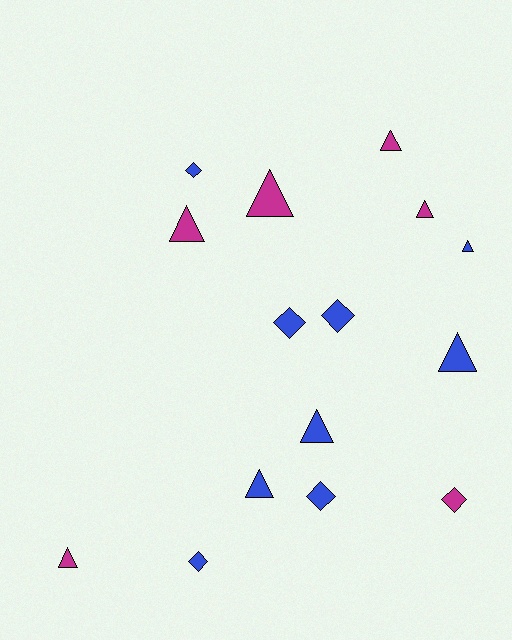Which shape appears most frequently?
Triangle, with 9 objects.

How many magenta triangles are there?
There are 5 magenta triangles.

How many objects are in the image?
There are 15 objects.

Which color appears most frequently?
Blue, with 9 objects.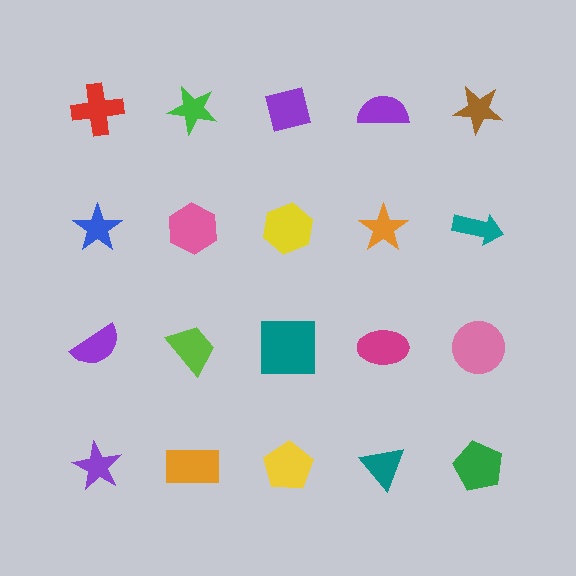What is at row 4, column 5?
A green pentagon.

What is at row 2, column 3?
A yellow hexagon.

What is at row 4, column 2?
An orange rectangle.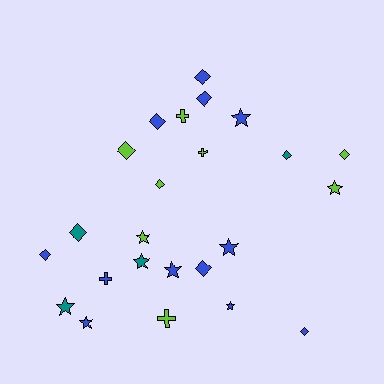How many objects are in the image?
There are 24 objects.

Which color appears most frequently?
Blue, with 12 objects.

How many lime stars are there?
There are 2 lime stars.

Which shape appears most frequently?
Diamond, with 11 objects.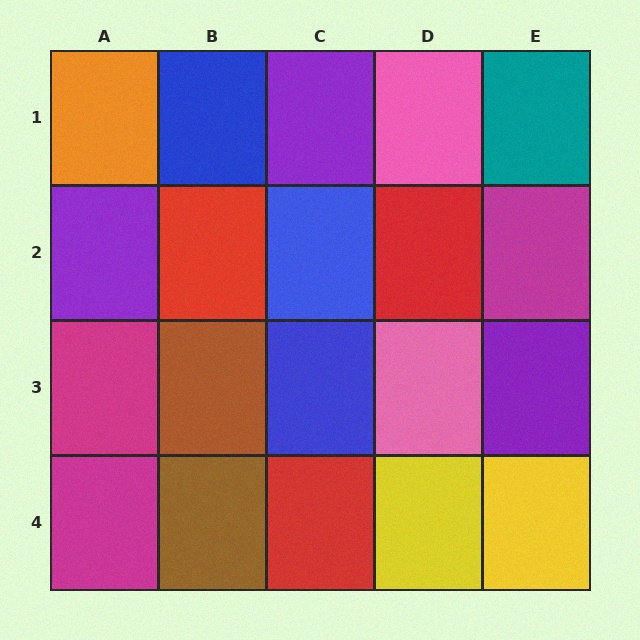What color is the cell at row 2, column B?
Red.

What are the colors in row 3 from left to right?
Magenta, brown, blue, pink, purple.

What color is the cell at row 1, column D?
Pink.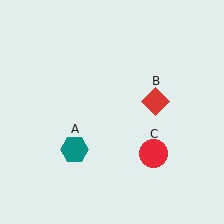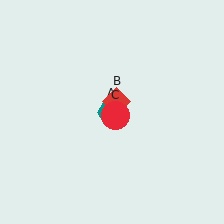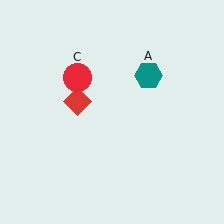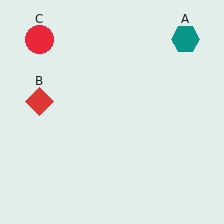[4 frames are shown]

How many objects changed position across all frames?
3 objects changed position: teal hexagon (object A), red diamond (object B), red circle (object C).